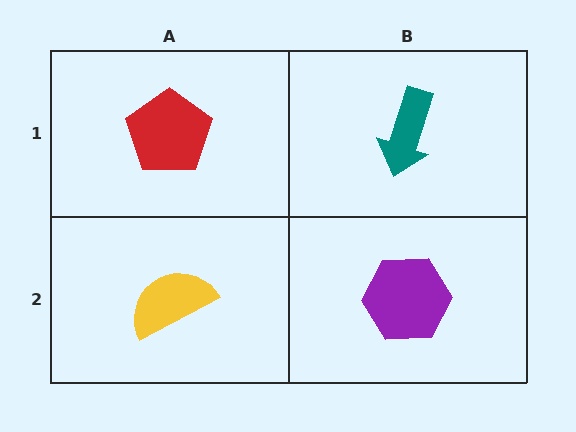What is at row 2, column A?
A yellow semicircle.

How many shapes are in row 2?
2 shapes.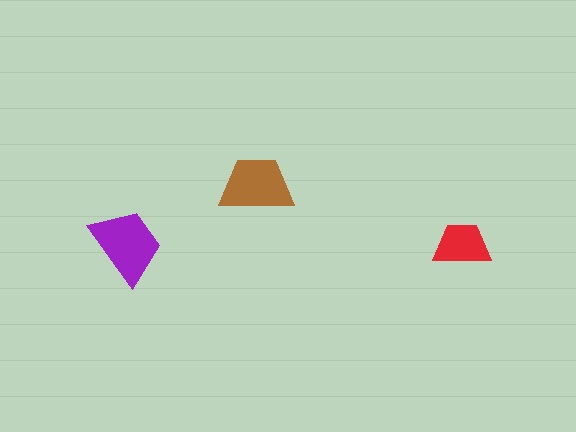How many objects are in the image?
There are 3 objects in the image.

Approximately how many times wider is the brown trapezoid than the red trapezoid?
About 1.5 times wider.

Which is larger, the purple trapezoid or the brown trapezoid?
The purple one.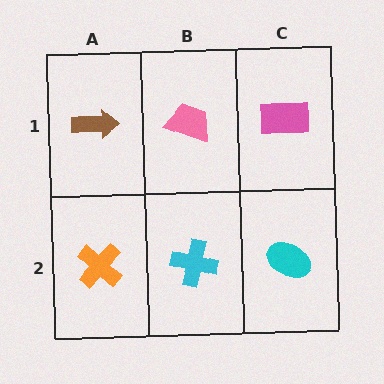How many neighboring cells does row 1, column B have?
3.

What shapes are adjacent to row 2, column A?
A brown arrow (row 1, column A), a cyan cross (row 2, column B).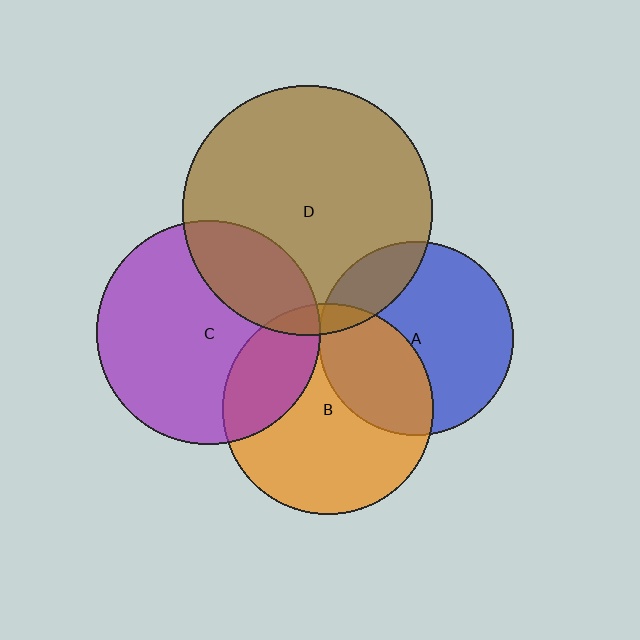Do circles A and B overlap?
Yes.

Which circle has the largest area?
Circle D (brown).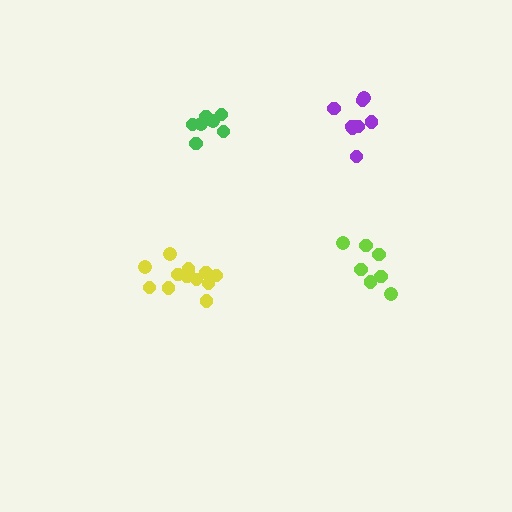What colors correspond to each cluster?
The clusters are colored: yellow, purple, green, lime.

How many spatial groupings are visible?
There are 4 spatial groupings.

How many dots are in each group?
Group 1: 13 dots, Group 2: 8 dots, Group 3: 7 dots, Group 4: 7 dots (35 total).